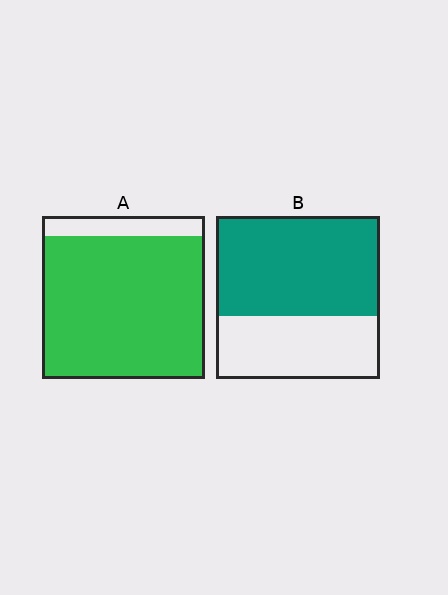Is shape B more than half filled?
Yes.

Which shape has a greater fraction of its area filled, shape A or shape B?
Shape A.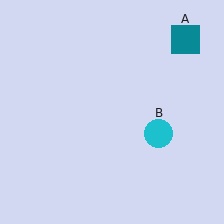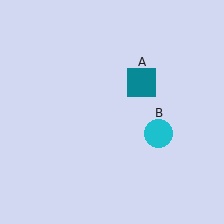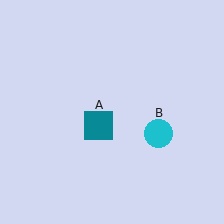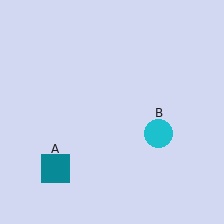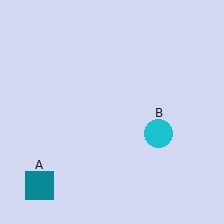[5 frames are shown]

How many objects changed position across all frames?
1 object changed position: teal square (object A).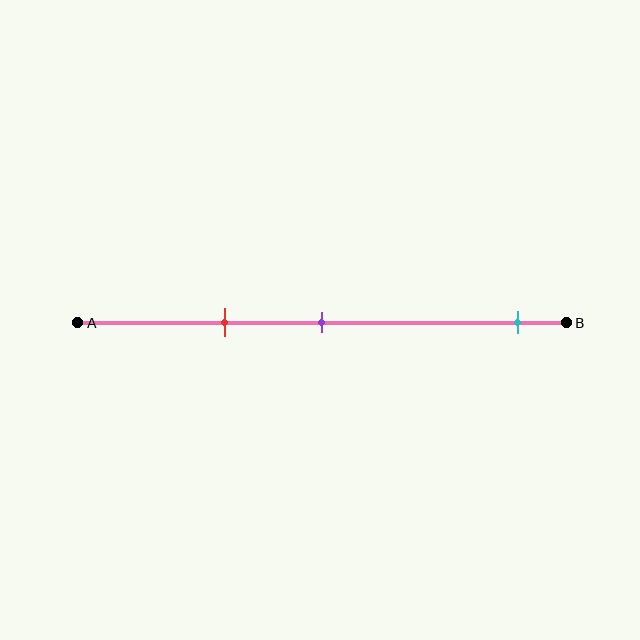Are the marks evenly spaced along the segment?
No, the marks are not evenly spaced.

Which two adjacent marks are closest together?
The red and purple marks are the closest adjacent pair.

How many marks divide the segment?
There are 3 marks dividing the segment.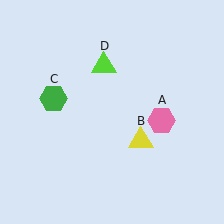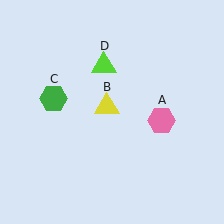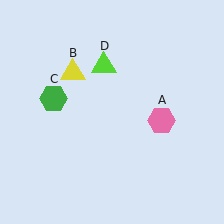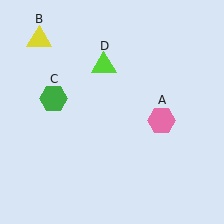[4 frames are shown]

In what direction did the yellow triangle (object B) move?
The yellow triangle (object B) moved up and to the left.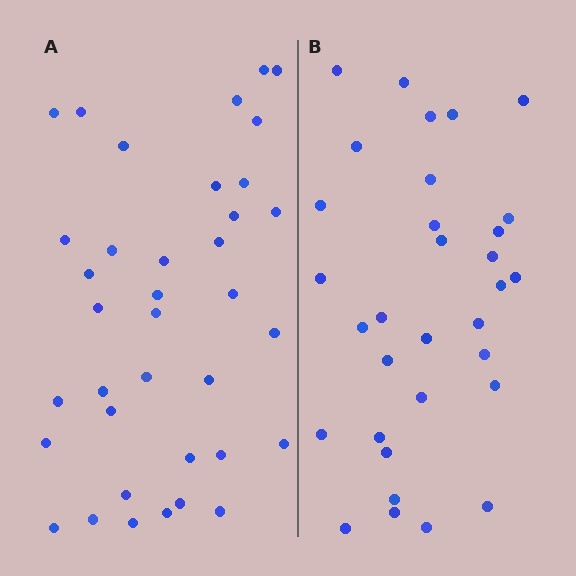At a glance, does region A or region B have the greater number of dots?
Region A (the left region) has more dots.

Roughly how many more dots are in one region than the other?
Region A has about 5 more dots than region B.